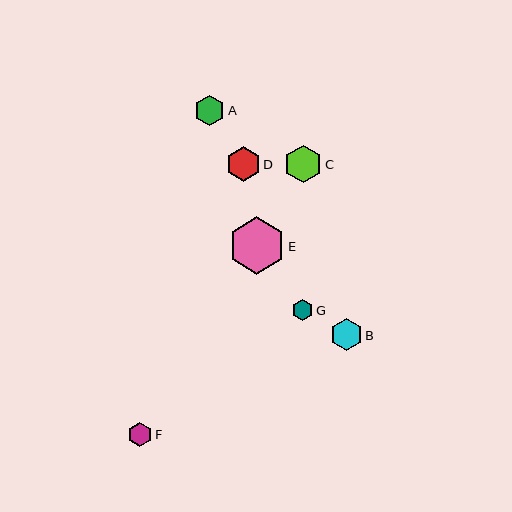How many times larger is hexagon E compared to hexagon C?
Hexagon E is approximately 1.5 times the size of hexagon C.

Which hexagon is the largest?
Hexagon E is the largest with a size of approximately 57 pixels.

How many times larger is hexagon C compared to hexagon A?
Hexagon C is approximately 1.2 times the size of hexagon A.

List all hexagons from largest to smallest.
From largest to smallest: E, C, D, B, A, F, G.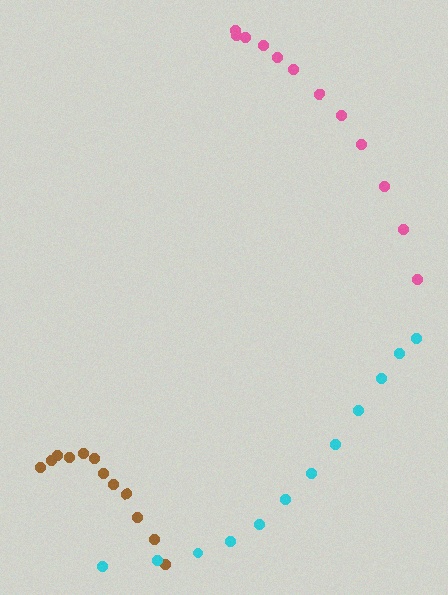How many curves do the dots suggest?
There are 3 distinct paths.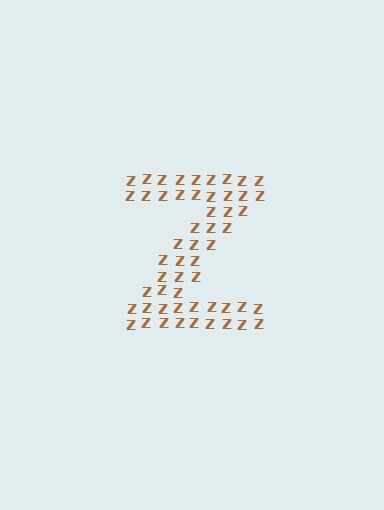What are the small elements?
The small elements are letter Z's.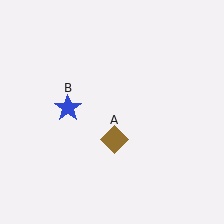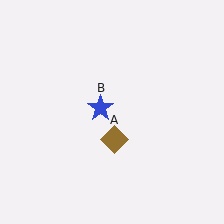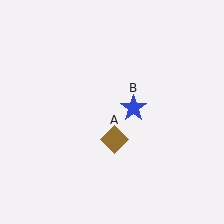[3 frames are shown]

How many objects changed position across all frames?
1 object changed position: blue star (object B).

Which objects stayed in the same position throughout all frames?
Brown diamond (object A) remained stationary.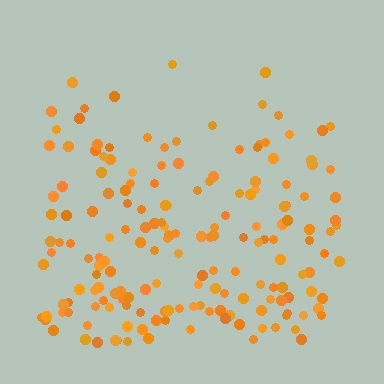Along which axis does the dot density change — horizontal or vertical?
Vertical.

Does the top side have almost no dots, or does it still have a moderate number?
Still a moderate number, just noticeably fewer than the bottom.